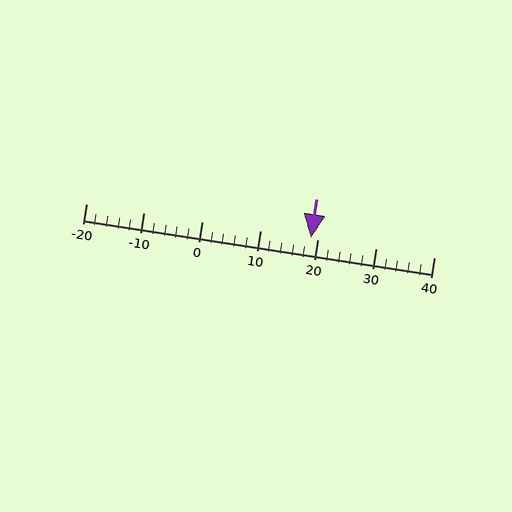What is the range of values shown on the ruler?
The ruler shows values from -20 to 40.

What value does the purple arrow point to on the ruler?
The purple arrow points to approximately 19.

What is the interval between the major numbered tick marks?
The major tick marks are spaced 10 units apart.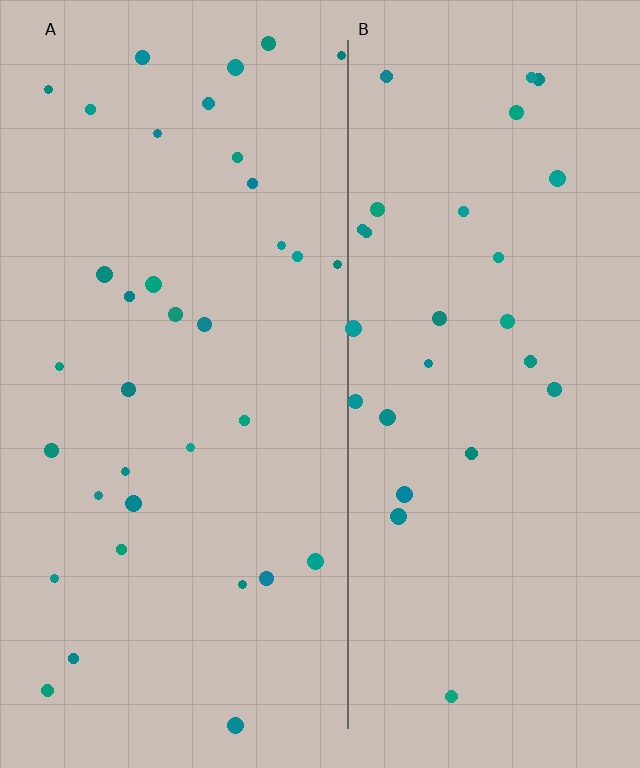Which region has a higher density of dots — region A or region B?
A (the left).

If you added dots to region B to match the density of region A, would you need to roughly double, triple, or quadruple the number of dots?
Approximately double.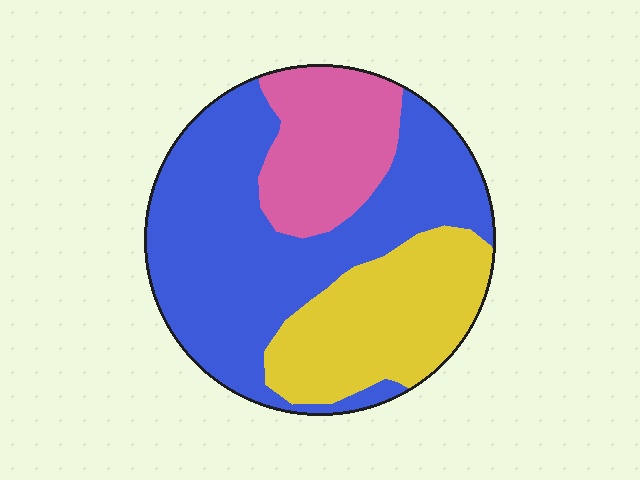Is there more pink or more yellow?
Yellow.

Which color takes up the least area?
Pink, at roughly 20%.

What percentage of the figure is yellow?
Yellow takes up about one quarter (1/4) of the figure.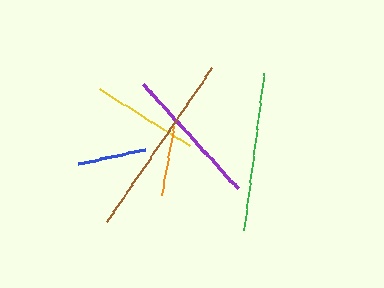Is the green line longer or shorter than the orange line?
The green line is longer than the orange line.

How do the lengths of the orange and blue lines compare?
The orange and blue lines are approximately the same length.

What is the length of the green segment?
The green segment is approximately 159 pixels long.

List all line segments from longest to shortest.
From longest to shortest: brown, green, purple, yellow, orange, blue.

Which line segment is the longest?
The brown line is the longest at approximately 187 pixels.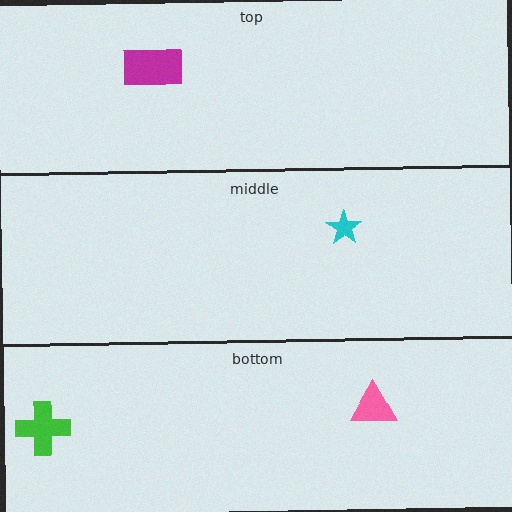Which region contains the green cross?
The bottom region.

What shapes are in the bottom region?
The green cross, the pink triangle.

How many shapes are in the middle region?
1.